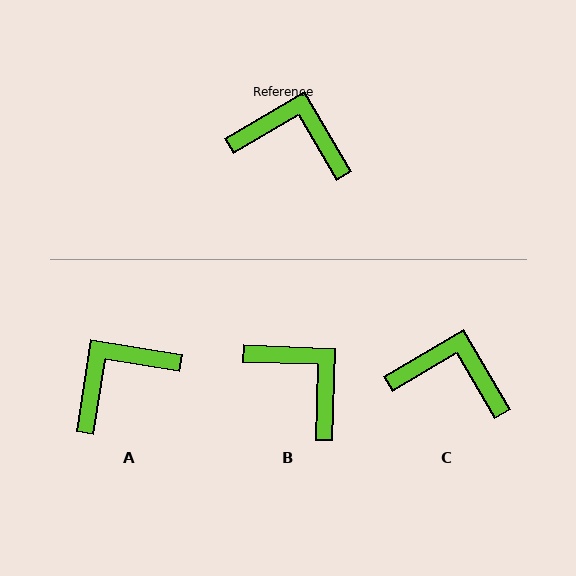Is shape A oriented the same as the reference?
No, it is off by about 51 degrees.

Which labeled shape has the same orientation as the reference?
C.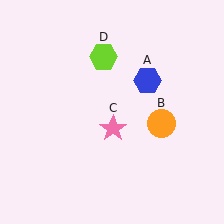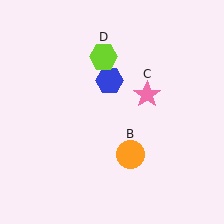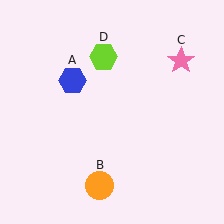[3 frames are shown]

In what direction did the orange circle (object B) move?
The orange circle (object B) moved down and to the left.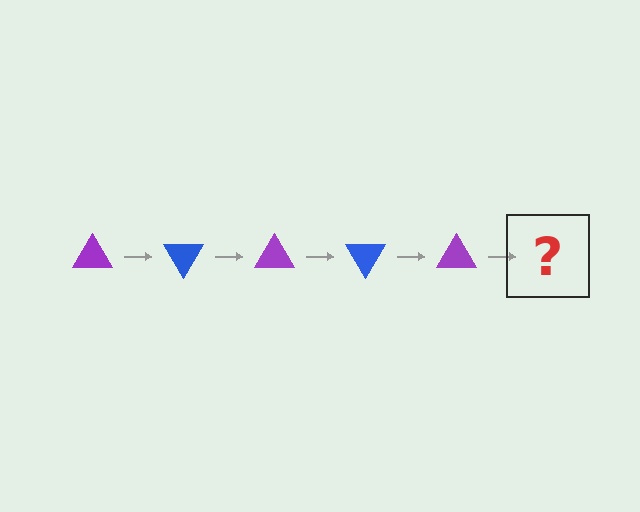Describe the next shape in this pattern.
It should be a blue triangle, rotated 300 degrees from the start.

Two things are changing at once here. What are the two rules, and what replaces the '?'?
The two rules are that it rotates 60 degrees each step and the color cycles through purple and blue. The '?' should be a blue triangle, rotated 300 degrees from the start.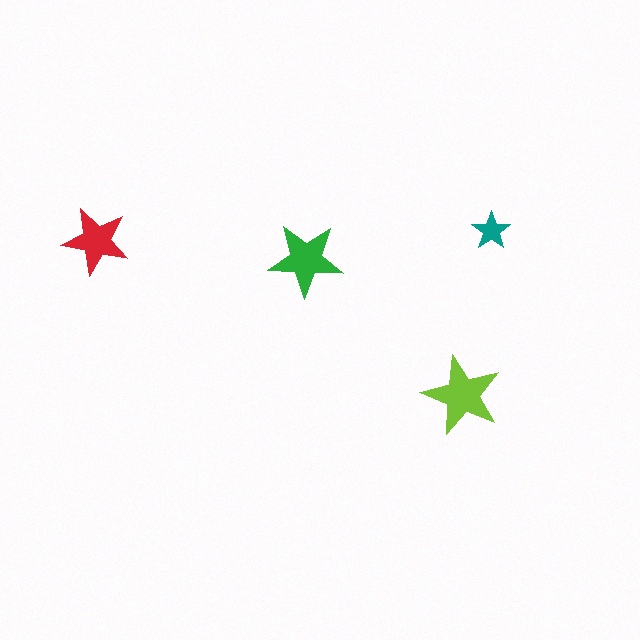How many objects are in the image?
There are 4 objects in the image.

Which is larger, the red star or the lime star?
The lime one.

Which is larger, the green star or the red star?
The green one.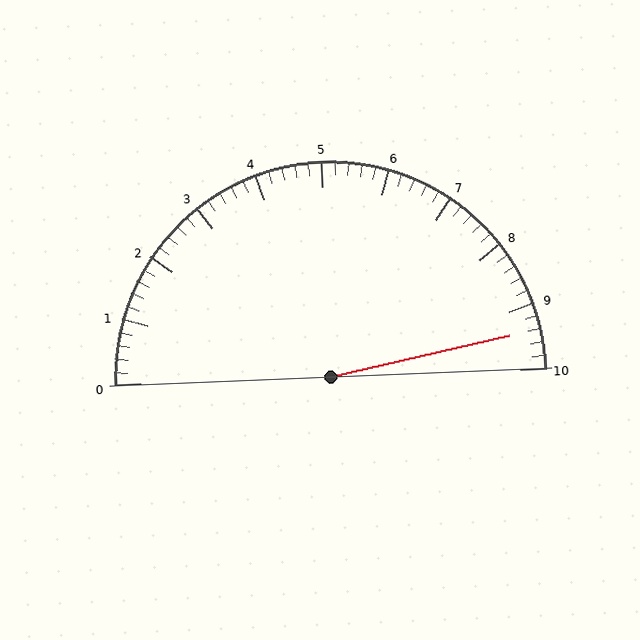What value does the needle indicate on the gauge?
The needle indicates approximately 9.4.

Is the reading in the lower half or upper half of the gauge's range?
The reading is in the upper half of the range (0 to 10).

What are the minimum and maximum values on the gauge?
The gauge ranges from 0 to 10.